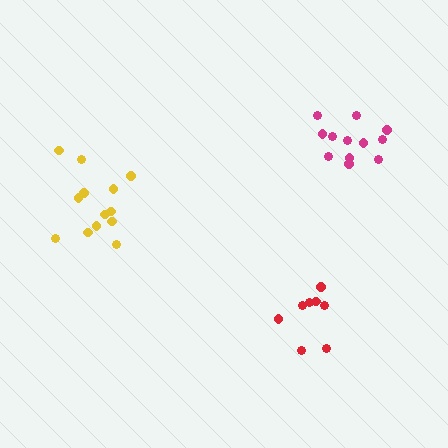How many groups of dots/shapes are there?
There are 3 groups.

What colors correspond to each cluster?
The clusters are colored: red, magenta, yellow.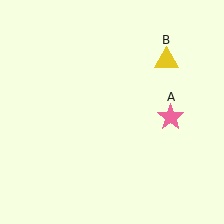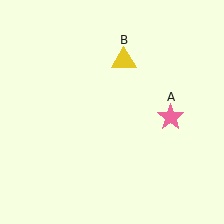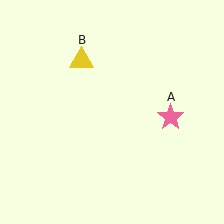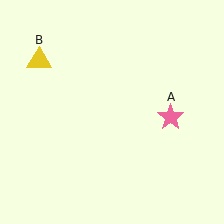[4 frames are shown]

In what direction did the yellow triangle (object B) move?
The yellow triangle (object B) moved left.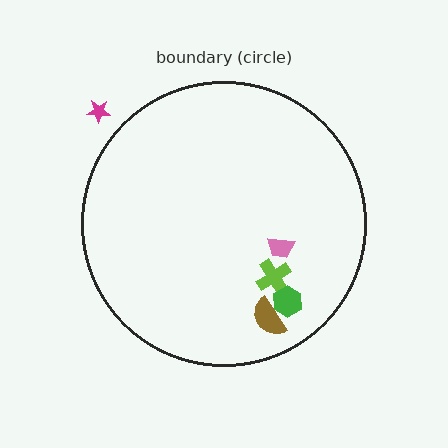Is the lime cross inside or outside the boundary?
Inside.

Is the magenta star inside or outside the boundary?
Outside.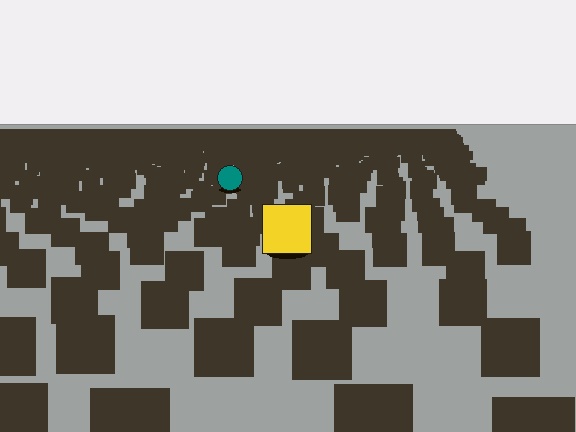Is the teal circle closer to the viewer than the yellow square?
No. The yellow square is closer — you can tell from the texture gradient: the ground texture is coarser near it.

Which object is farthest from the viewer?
The teal circle is farthest from the viewer. It appears smaller and the ground texture around it is denser.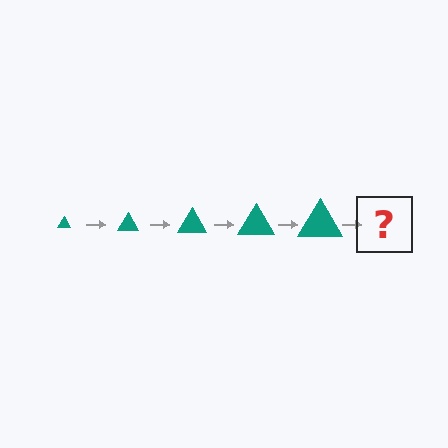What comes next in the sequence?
The next element should be a teal triangle, larger than the previous one.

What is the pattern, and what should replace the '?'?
The pattern is that the triangle gets progressively larger each step. The '?' should be a teal triangle, larger than the previous one.